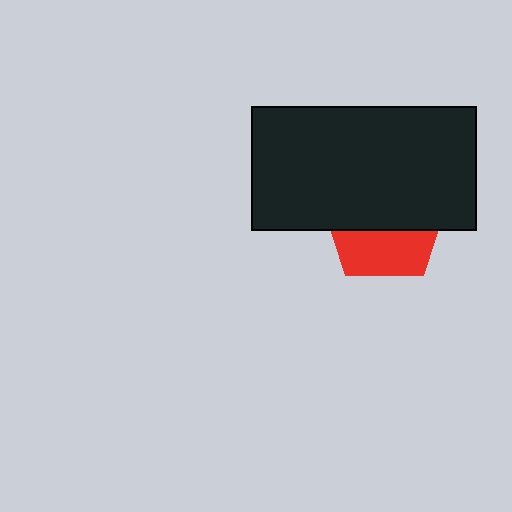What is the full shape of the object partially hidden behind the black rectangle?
The partially hidden object is a red pentagon.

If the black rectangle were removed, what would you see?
You would see the complete red pentagon.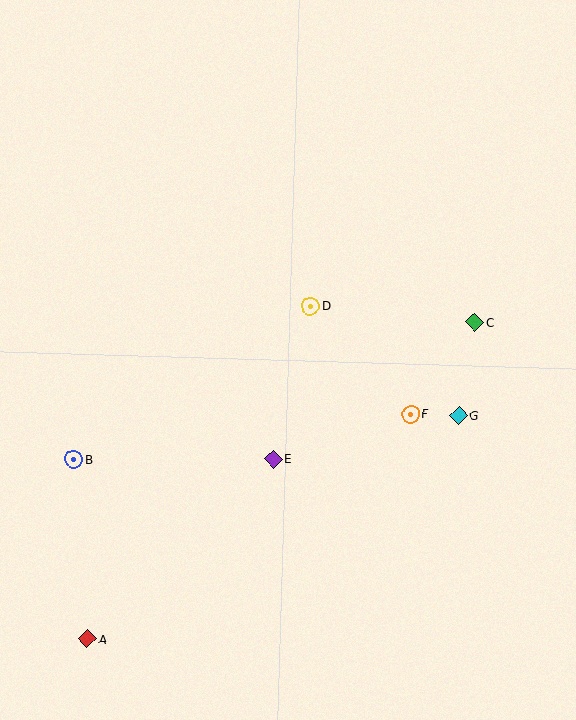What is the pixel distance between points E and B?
The distance between E and B is 199 pixels.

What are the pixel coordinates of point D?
Point D is at (310, 306).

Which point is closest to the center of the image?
Point D at (310, 306) is closest to the center.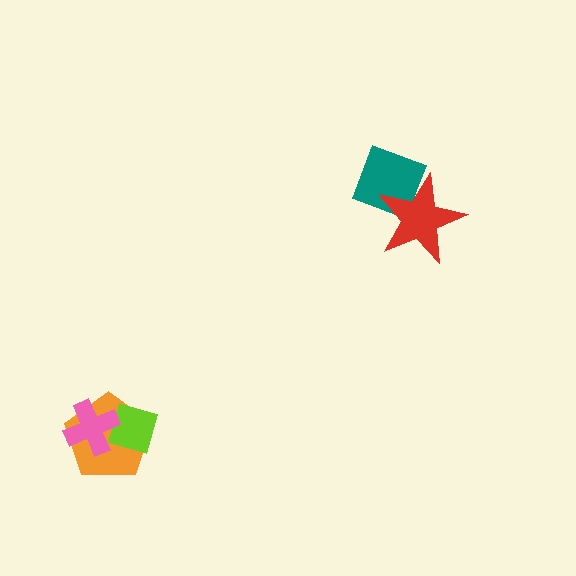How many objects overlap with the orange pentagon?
2 objects overlap with the orange pentagon.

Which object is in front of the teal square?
The red star is in front of the teal square.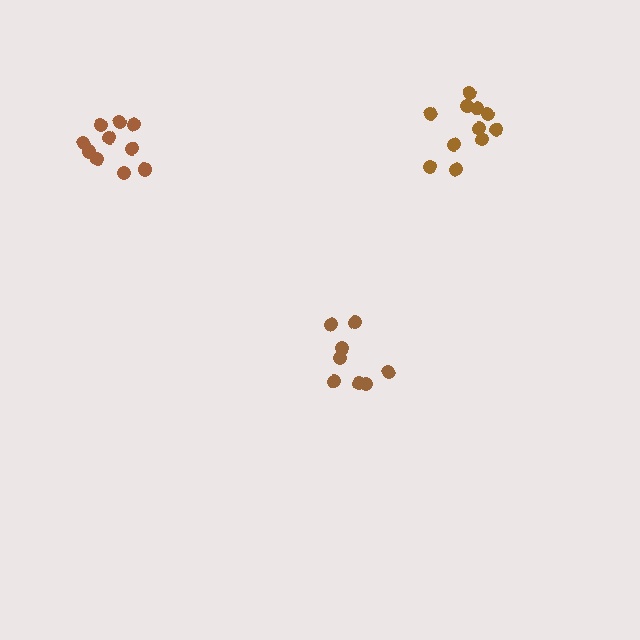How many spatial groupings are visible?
There are 3 spatial groupings.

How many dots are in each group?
Group 1: 11 dots, Group 2: 8 dots, Group 3: 10 dots (29 total).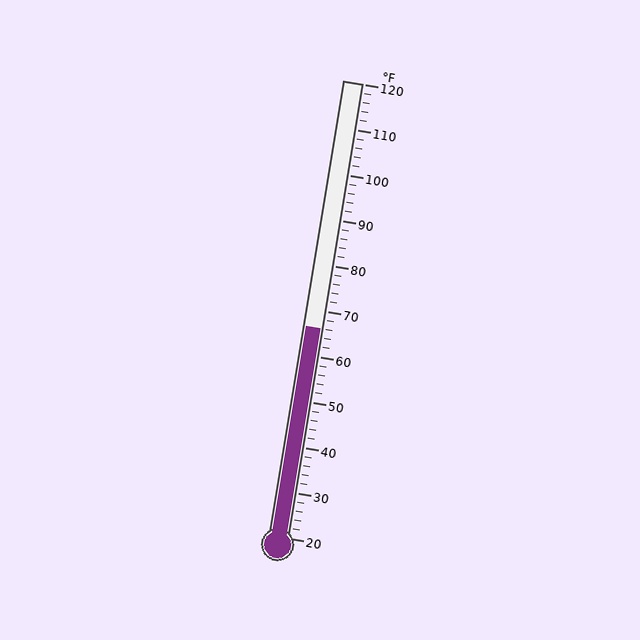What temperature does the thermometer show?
The thermometer shows approximately 66°F.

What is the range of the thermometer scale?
The thermometer scale ranges from 20°F to 120°F.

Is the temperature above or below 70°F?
The temperature is below 70°F.